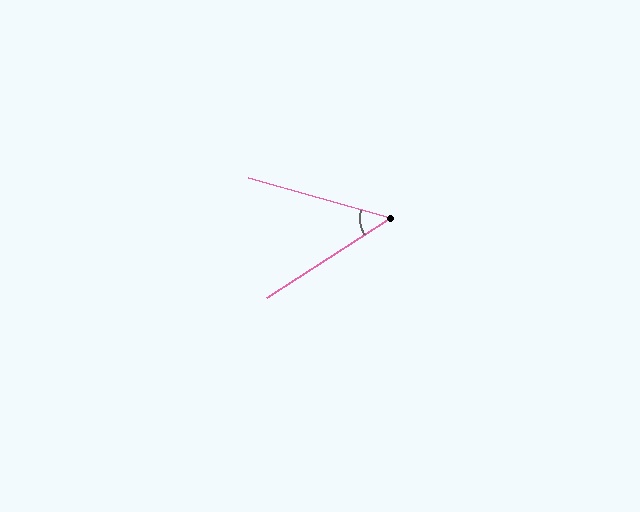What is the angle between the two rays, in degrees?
Approximately 49 degrees.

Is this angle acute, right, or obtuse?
It is acute.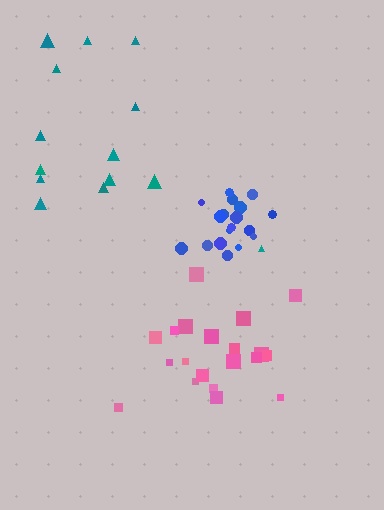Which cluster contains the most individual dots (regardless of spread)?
Pink (20).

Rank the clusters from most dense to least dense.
blue, pink, teal.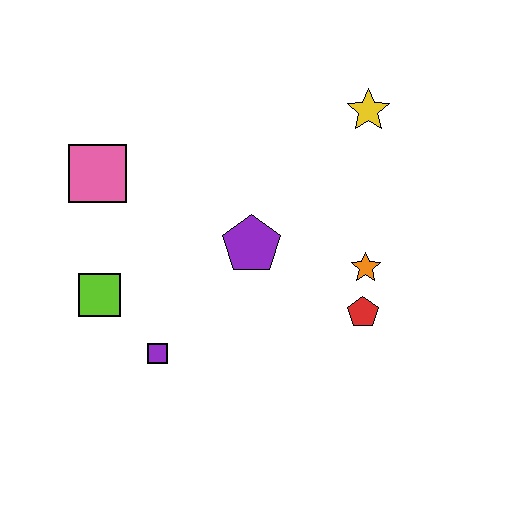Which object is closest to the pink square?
The lime square is closest to the pink square.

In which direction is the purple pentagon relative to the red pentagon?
The purple pentagon is to the left of the red pentagon.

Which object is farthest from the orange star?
The pink square is farthest from the orange star.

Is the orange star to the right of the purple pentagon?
Yes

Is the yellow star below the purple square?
No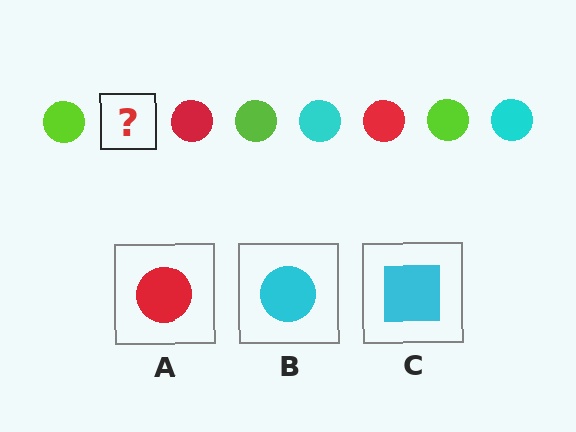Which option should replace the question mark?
Option B.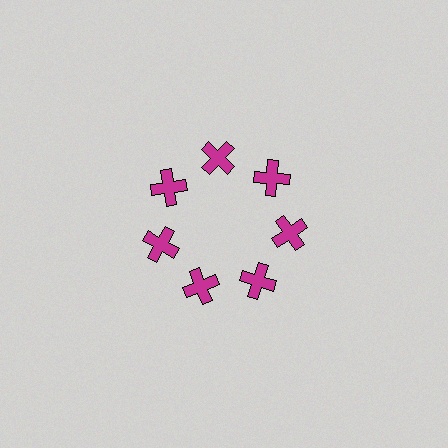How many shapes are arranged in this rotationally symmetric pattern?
There are 7 shapes, arranged in 7 groups of 1.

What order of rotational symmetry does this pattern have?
This pattern has 7-fold rotational symmetry.